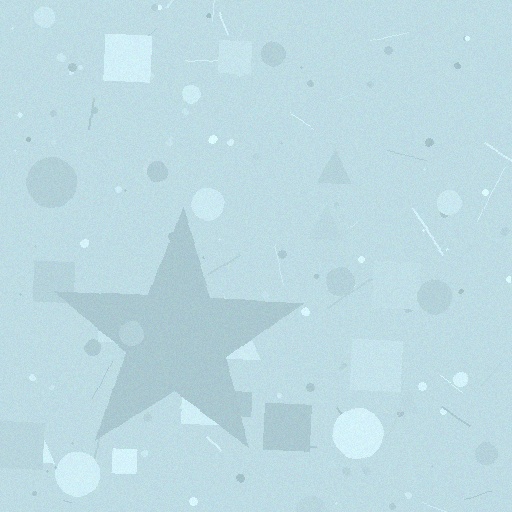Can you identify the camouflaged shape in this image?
The camouflaged shape is a star.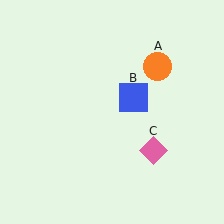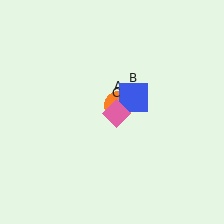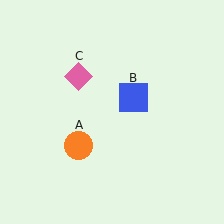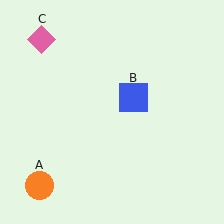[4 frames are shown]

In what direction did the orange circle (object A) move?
The orange circle (object A) moved down and to the left.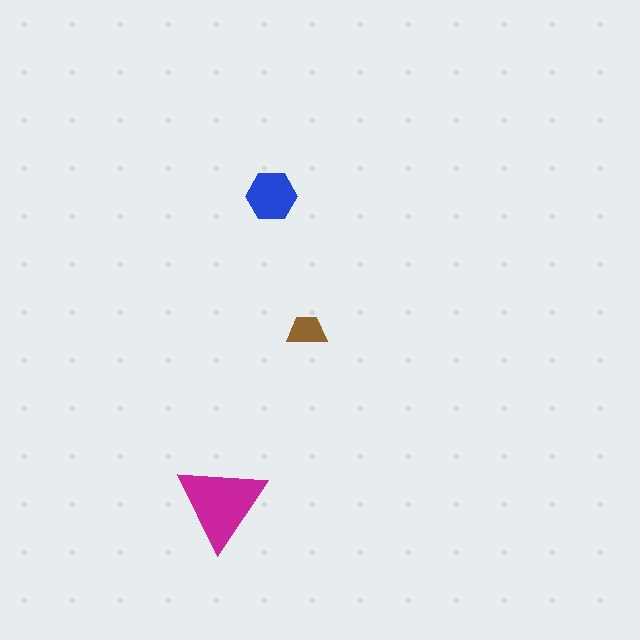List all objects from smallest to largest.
The brown trapezoid, the blue hexagon, the magenta triangle.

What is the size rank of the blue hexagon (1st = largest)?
2nd.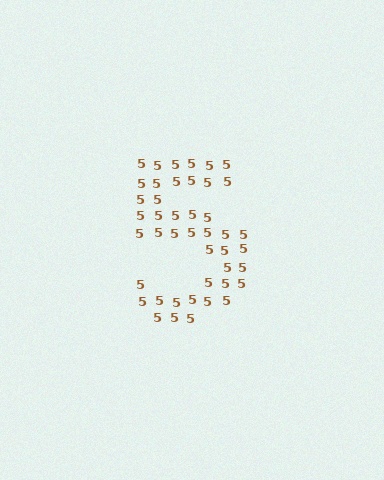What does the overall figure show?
The overall figure shows the digit 5.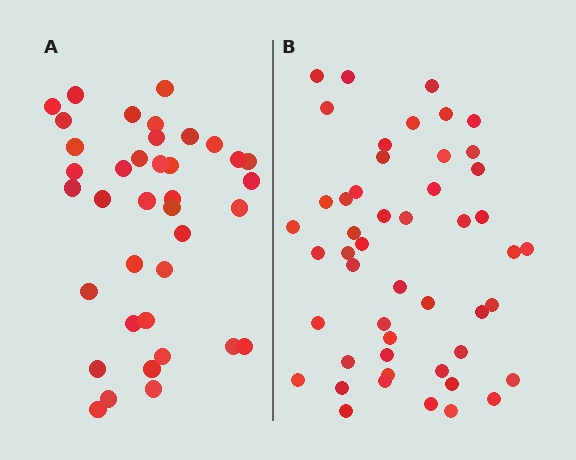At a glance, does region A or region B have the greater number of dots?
Region B (the right region) has more dots.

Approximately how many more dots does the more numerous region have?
Region B has roughly 12 or so more dots than region A.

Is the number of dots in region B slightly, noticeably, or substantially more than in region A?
Region B has noticeably more, but not dramatically so. The ratio is roughly 1.3 to 1.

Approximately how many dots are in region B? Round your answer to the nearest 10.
About 50 dots. (The exact count is 49, which rounds to 50.)